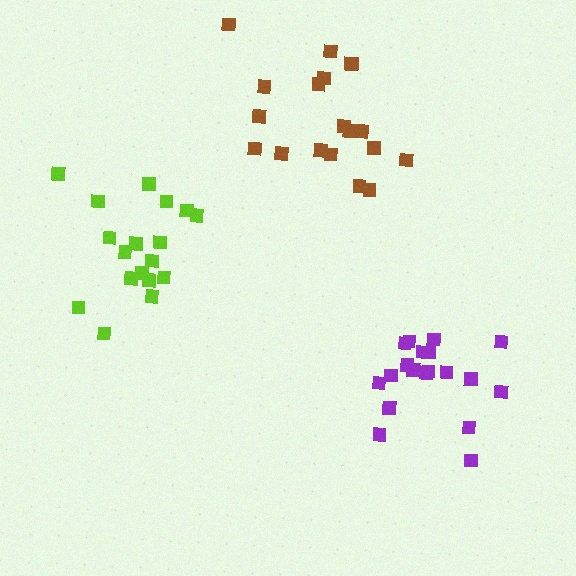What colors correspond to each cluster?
The clusters are colored: purple, lime, brown.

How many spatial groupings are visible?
There are 3 spatial groupings.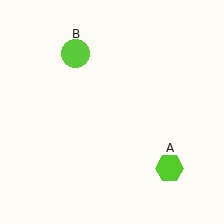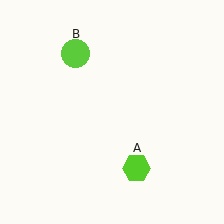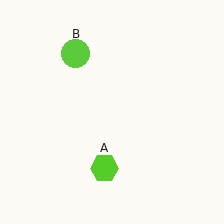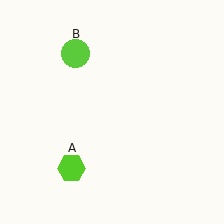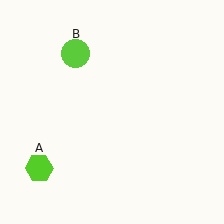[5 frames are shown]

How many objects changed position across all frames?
1 object changed position: lime hexagon (object A).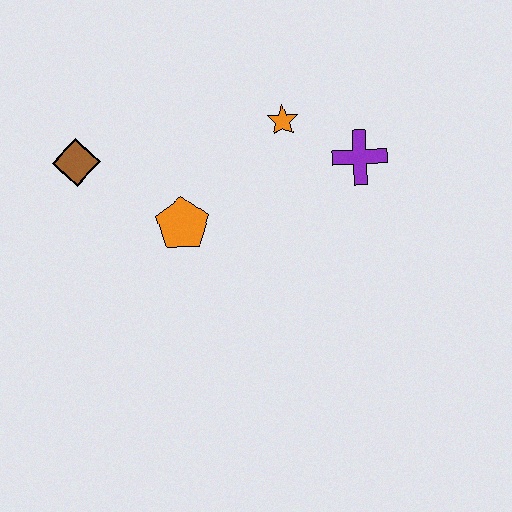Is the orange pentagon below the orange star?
Yes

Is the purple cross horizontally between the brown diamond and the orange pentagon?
No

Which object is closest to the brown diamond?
The orange pentagon is closest to the brown diamond.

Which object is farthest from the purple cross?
The brown diamond is farthest from the purple cross.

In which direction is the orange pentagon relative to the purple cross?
The orange pentagon is to the left of the purple cross.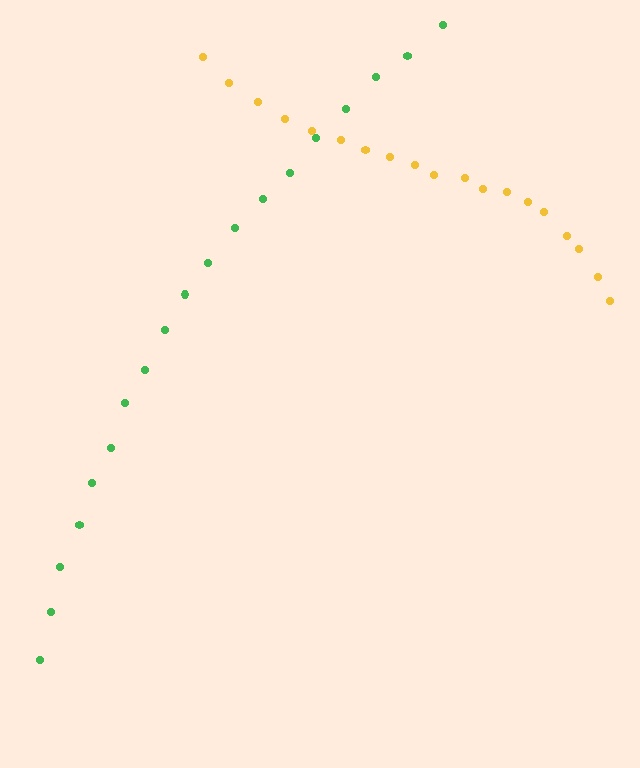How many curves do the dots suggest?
There are 2 distinct paths.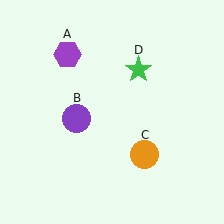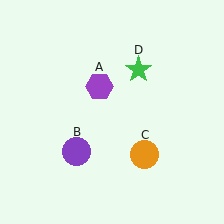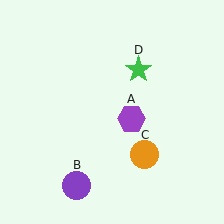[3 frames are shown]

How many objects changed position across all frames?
2 objects changed position: purple hexagon (object A), purple circle (object B).